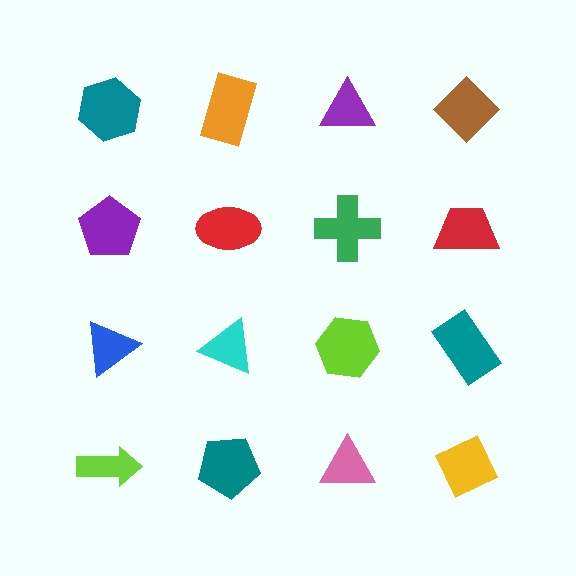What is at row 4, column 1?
A lime arrow.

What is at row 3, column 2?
A cyan triangle.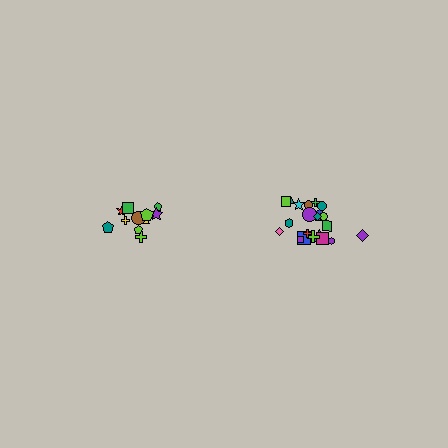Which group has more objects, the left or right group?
The right group.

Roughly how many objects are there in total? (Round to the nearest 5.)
Roughly 35 objects in total.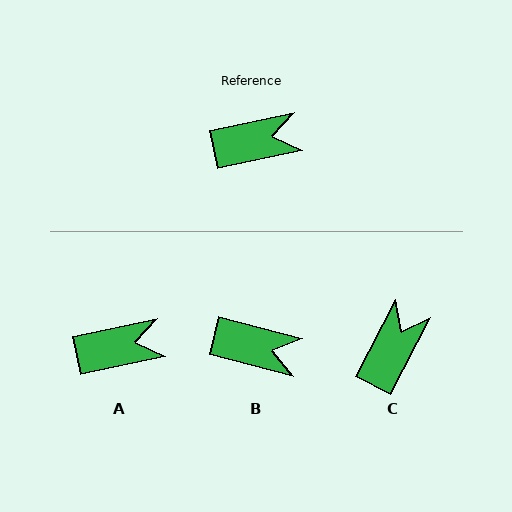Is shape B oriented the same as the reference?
No, it is off by about 26 degrees.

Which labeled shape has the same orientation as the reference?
A.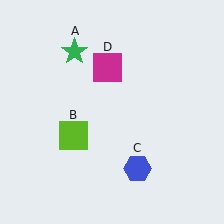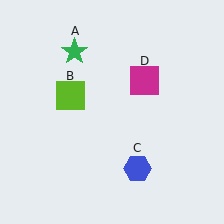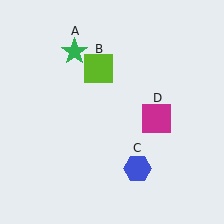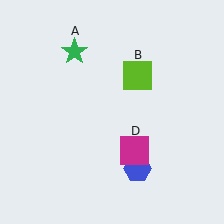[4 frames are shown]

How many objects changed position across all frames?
2 objects changed position: lime square (object B), magenta square (object D).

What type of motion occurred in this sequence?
The lime square (object B), magenta square (object D) rotated clockwise around the center of the scene.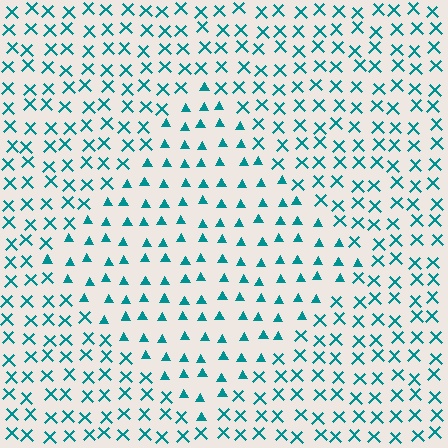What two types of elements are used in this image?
The image uses triangles inside the diamond region and X marks outside it.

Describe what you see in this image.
The image is filled with small teal elements arranged in a uniform grid. A diamond-shaped region contains triangles, while the surrounding area contains X marks. The boundary is defined purely by the change in element shape.